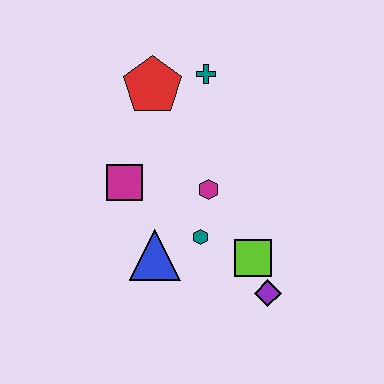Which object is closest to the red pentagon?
The teal cross is closest to the red pentagon.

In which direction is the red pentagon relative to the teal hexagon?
The red pentagon is above the teal hexagon.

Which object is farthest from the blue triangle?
The teal cross is farthest from the blue triangle.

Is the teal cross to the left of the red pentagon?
No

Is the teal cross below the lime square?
No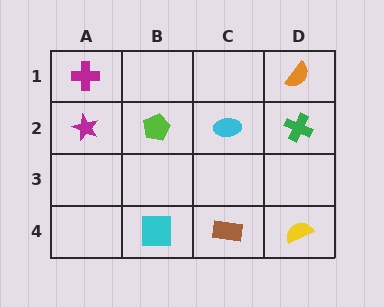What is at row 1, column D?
An orange semicircle.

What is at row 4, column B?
A cyan square.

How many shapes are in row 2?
4 shapes.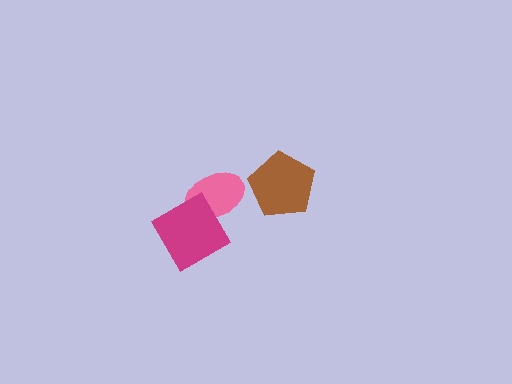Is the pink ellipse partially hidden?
Yes, it is partially covered by another shape.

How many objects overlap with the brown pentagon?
0 objects overlap with the brown pentagon.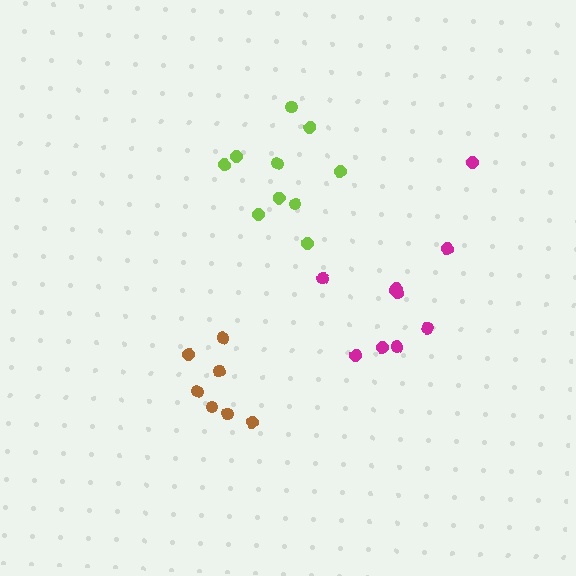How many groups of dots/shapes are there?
There are 3 groups.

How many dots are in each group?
Group 1: 7 dots, Group 2: 10 dots, Group 3: 10 dots (27 total).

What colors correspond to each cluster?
The clusters are colored: brown, lime, magenta.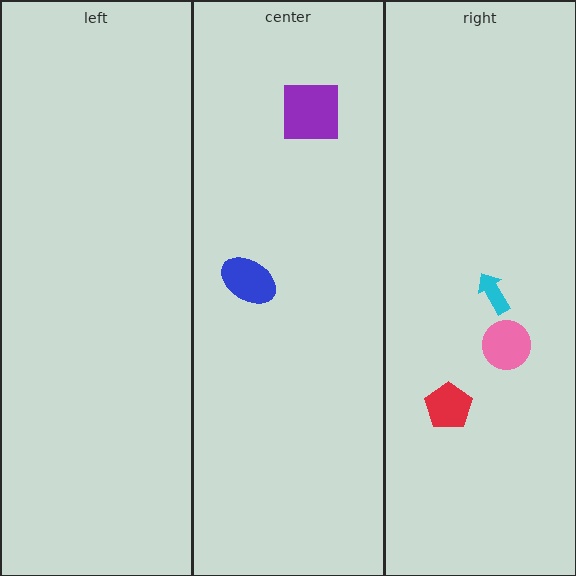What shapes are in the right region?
The pink circle, the red pentagon, the cyan arrow.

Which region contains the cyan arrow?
The right region.